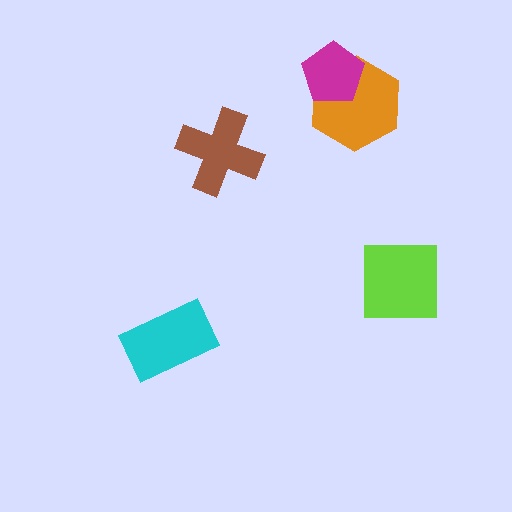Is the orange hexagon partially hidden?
Yes, it is partially covered by another shape.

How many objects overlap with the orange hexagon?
1 object overlaps with the orange hexagon.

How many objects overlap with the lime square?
0 objects overlap with the lime square.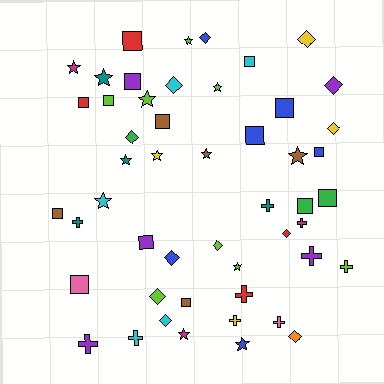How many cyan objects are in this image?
There are 5 cyan objects.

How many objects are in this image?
There are 50 objects.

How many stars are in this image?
There are 13 stars.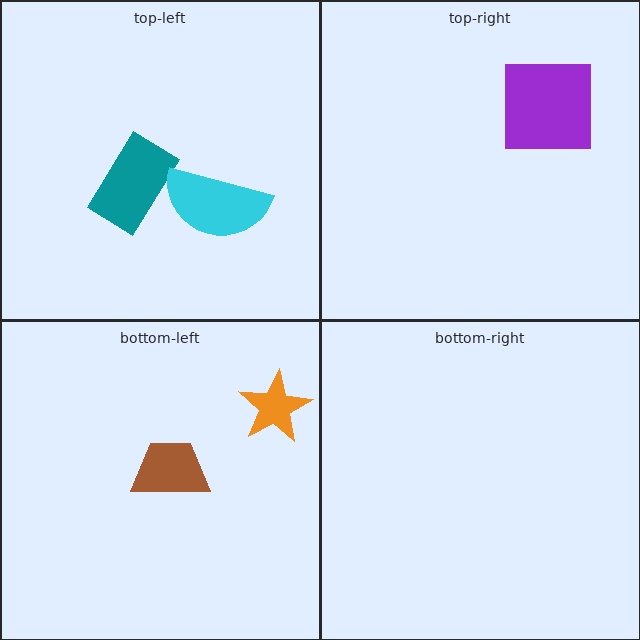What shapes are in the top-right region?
The purple square.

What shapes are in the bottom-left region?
The brown trapezoid, the orange star.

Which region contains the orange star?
The bottom-left region.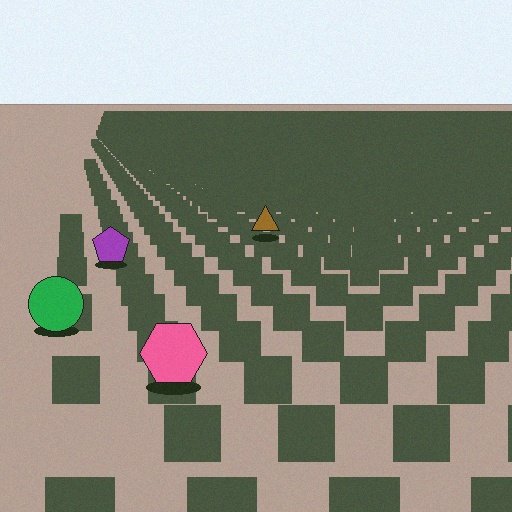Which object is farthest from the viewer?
The brown triangle is farthest from the viewer. It appears smaller and the ground texture around it is denser.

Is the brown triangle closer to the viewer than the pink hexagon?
No. The pink hexagon is closer — you can tell from the texture gradient: the ground texture is coarser near it.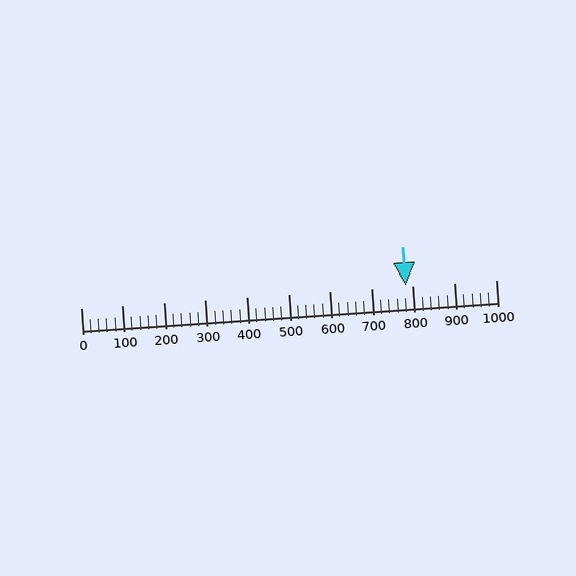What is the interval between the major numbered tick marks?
The major tick marks are spaced 100 units apart.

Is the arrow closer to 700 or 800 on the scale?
The arrow is closer to 800.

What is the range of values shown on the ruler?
The ruler shows values from 0 to 1000.